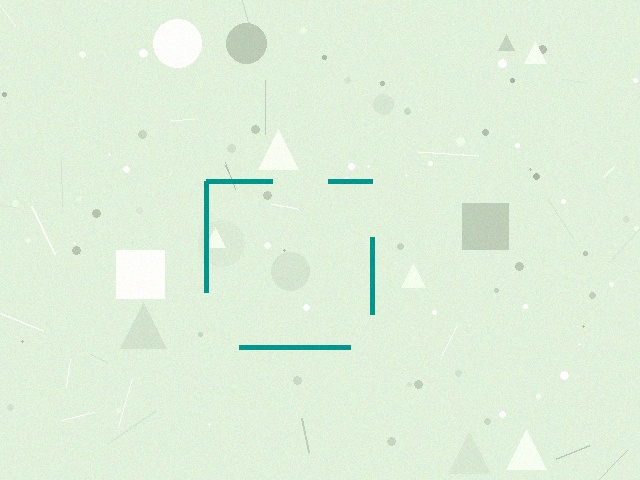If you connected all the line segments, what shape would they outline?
They would outline a square.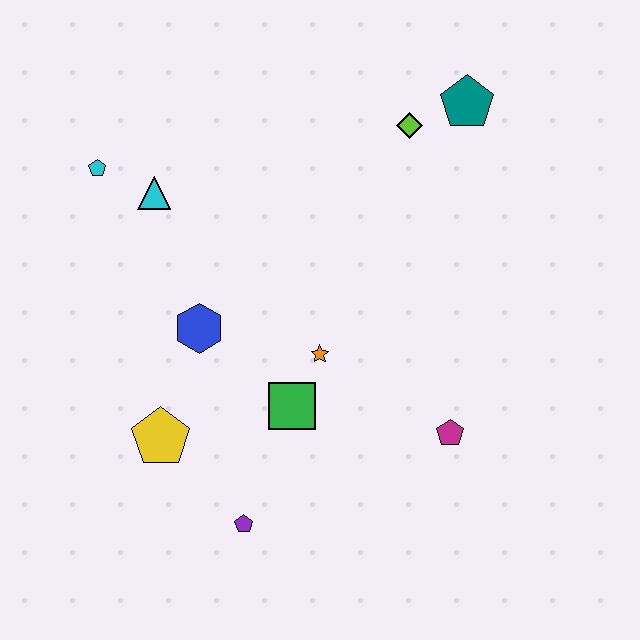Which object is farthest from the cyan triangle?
The magenta pentagon is farthest from the cyan triangle.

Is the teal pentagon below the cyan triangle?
No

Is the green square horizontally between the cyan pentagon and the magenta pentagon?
Yes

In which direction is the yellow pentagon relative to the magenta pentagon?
The yellow pentagon is to the left of the magenta pentagon.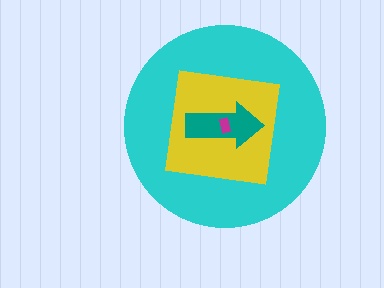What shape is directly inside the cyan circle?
The yellow square.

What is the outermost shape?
The cyan circle.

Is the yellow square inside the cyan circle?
Yes.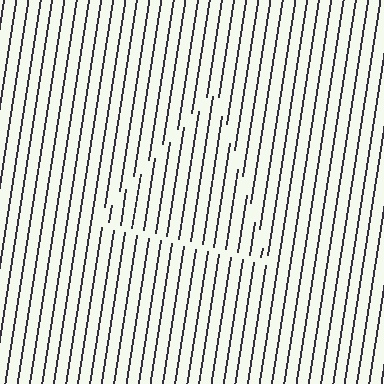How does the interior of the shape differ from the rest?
The interior of the shape contains the same grating, shifted by half a period — the contour is defined by the phase discontinuity where line-ends from the inner and outer gratings abut.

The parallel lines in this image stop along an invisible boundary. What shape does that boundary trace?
An illusory triangle. The interior of the shape contains the same grating, shifted by half a period — the contour is defined by the phase discontinuity where line-ends from the inner and outer gratings abut.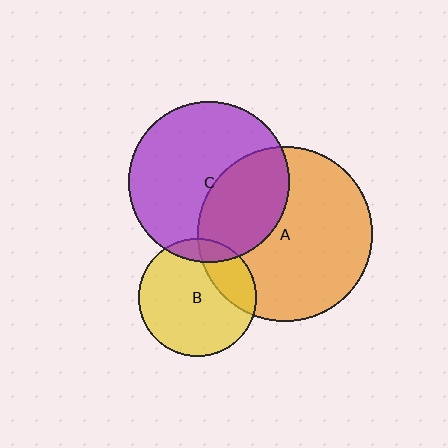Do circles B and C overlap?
Yes.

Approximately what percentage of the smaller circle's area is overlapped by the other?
Approximately 10%.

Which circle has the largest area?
Circle A (orange).